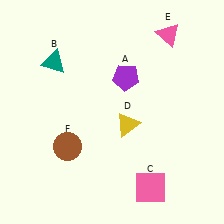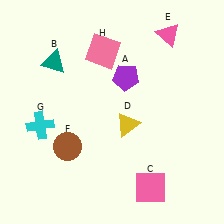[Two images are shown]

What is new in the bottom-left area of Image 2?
A cyan cross (G) was added in the bottom-left area of Image 2.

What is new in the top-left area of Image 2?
A pink square (H) was added in the top-left area of Image 2.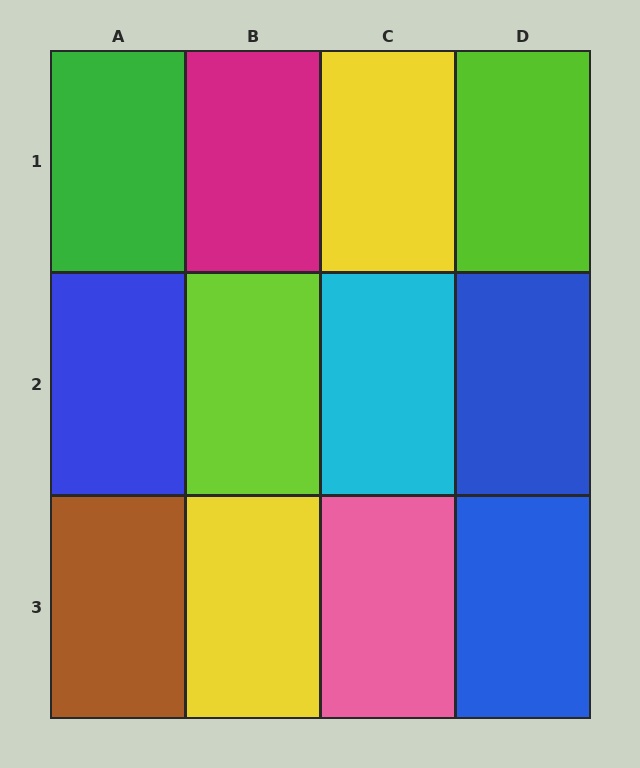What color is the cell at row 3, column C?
Pink.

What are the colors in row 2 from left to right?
Blue, lime, cyan, blue.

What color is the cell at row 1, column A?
Green.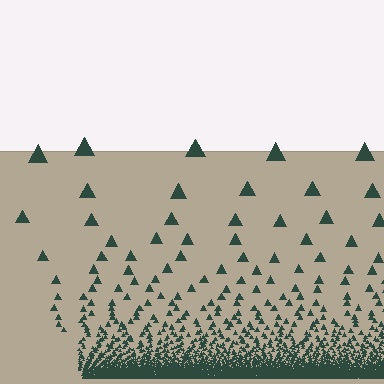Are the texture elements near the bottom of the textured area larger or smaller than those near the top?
Smaller. The gradient is inverted — elements near the bottom are smaller and denser.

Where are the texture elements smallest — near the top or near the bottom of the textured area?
Near the bottom.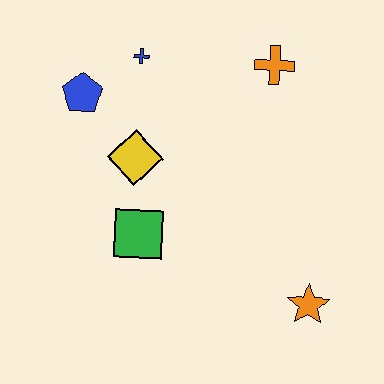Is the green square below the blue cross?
Yes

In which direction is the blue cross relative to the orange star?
The blue cross is above the orange star.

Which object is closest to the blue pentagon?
The blue cross is closest to the blue pentagon.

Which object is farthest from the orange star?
The blue pentagon is farthest from the orange star.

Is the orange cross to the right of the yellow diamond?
Yes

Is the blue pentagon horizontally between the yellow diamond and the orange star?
No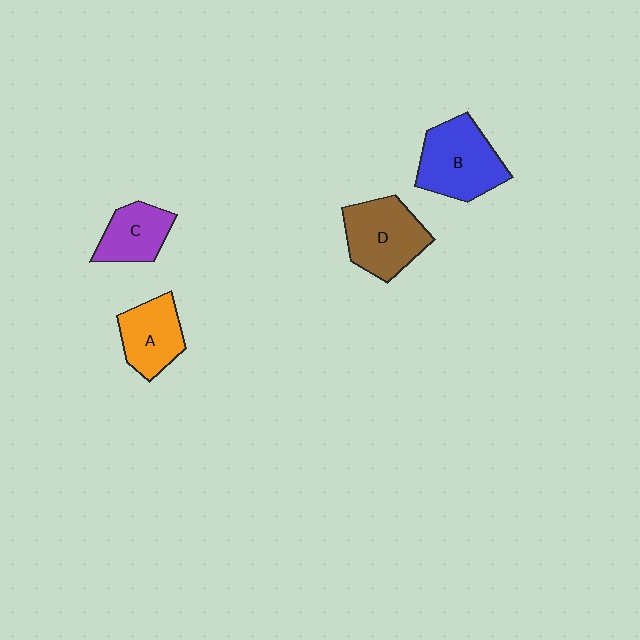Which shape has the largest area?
Shape B (blue).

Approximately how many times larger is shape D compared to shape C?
Approximately 1.4 times.